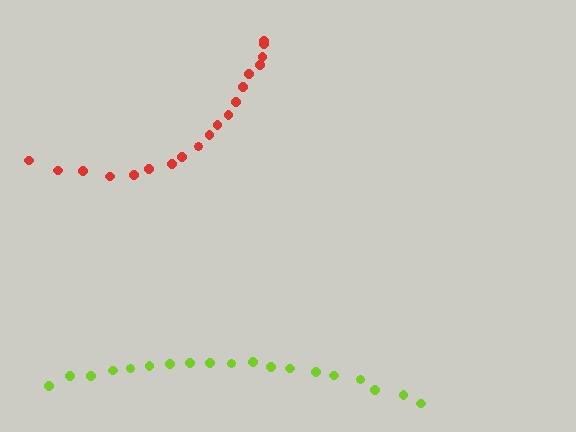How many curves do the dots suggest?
There are 2 distinct paths.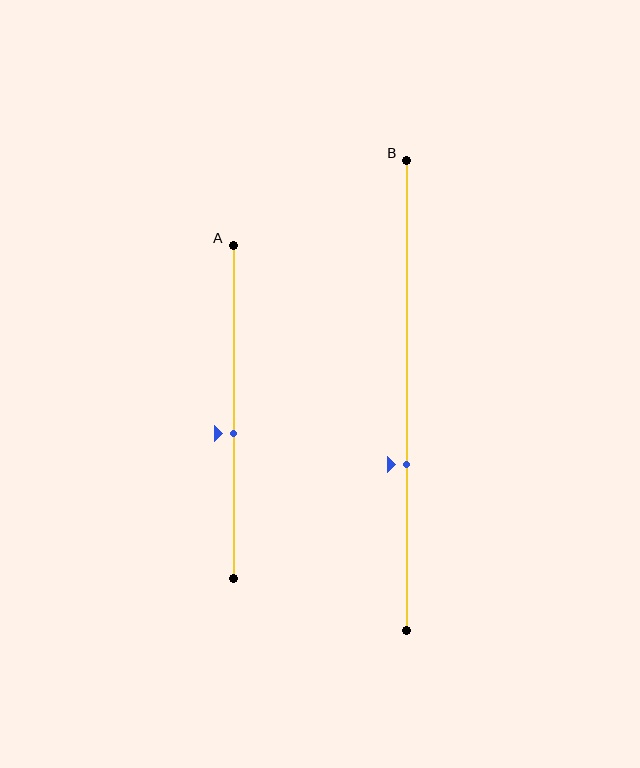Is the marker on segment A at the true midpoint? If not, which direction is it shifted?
No, the marker on segment A is shifted downward by about 6% of the segment length.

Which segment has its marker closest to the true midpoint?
Segment A has its marker closest to the true midpoint.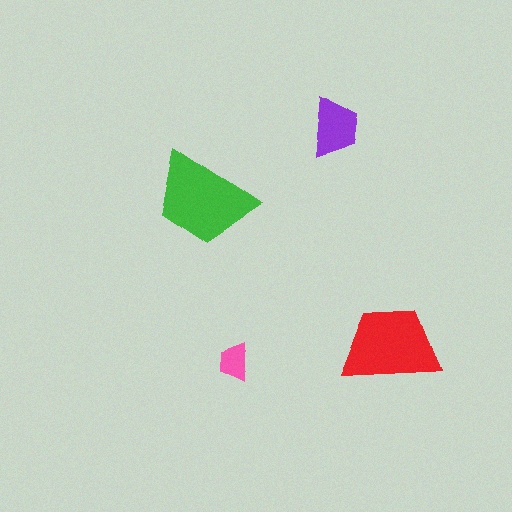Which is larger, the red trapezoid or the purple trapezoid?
The red one.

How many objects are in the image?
There are 4 objects in the image.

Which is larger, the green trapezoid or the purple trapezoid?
The green one.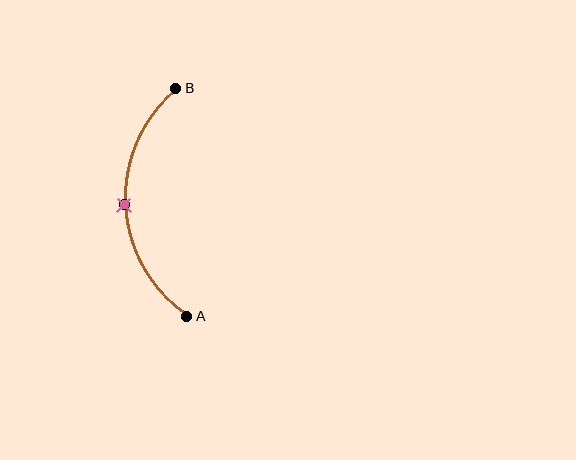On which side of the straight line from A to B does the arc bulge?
The arc bulges to the left of the straight line connecting A and B.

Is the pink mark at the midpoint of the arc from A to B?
Yes. The pink mark lies on the arc at equal arc-length from both A and B — it is the arc midpoint.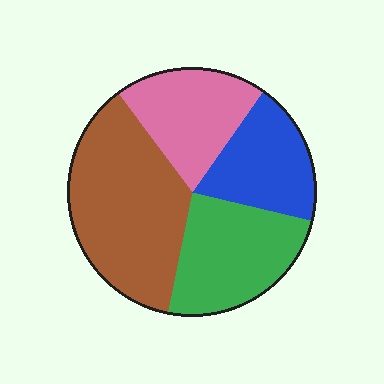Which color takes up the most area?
Brown, at roughly 35%.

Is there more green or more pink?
Green.